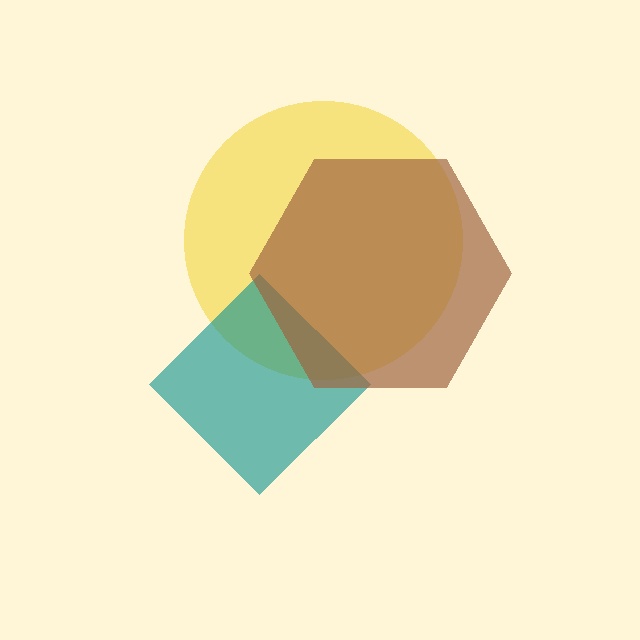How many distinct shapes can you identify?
There are 3 distinct shapes: a yellow circle, a teal diamond, a brown hexagon.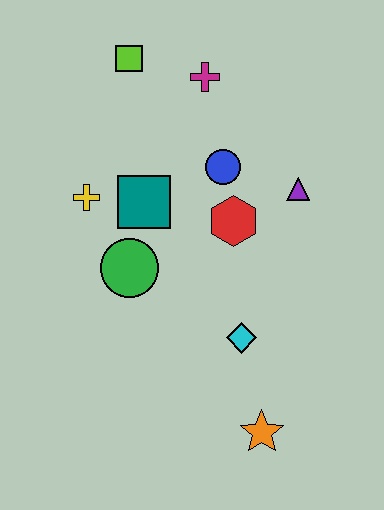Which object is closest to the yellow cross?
The teal square is closest to the yellow cross.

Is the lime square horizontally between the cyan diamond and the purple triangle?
No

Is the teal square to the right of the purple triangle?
No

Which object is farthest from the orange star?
The lime square is farthest from the orange star.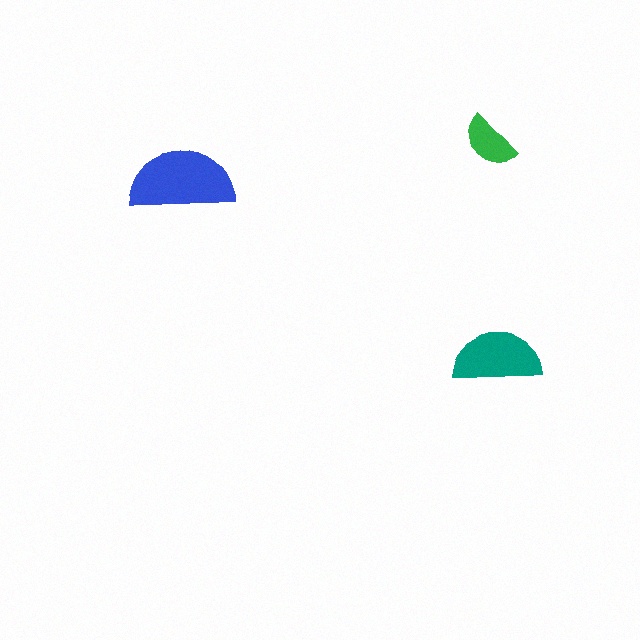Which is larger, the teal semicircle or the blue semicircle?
The blue one.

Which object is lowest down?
The teal semicircle is bottommost.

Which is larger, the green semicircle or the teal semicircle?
The teal one.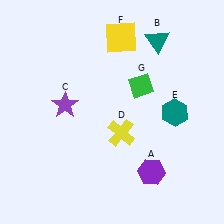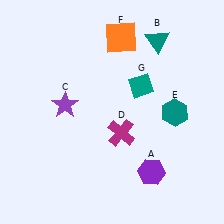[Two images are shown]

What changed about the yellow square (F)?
In Image 1, F is yellow. In Image 2, it changed to orange.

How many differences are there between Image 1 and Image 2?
There are 3 differences between the two images.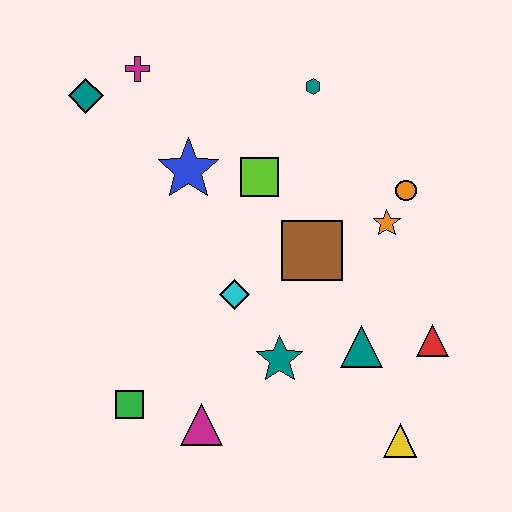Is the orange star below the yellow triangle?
No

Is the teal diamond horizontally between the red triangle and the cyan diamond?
No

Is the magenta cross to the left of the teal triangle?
Yes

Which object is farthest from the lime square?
The yellow triangle is farthest from the lime square.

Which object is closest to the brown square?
The orange star is closest to the brown square.